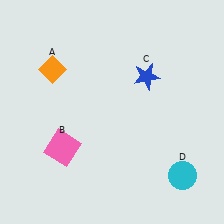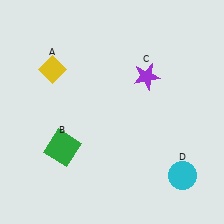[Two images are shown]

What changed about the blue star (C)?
In Image 1, C is blue. In Image 2, it changed to purple.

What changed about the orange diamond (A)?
In Image 1, A is orange. In Image 2, it changed to yellow.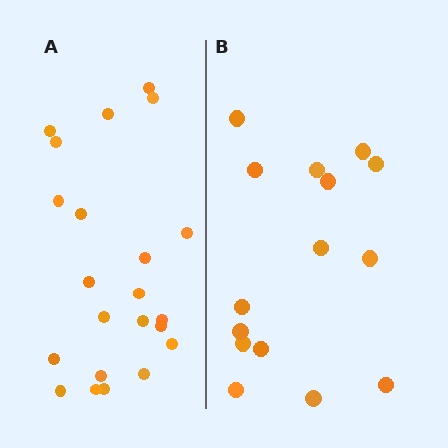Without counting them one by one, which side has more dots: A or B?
Region A (the left region) has more dots.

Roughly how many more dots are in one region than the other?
Region A has roughly 8 or so more dots than region B.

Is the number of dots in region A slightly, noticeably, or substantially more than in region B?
Region A has substantially more. The ratio is roughly 1.5 to 1.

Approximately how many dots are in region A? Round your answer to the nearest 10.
About 20 dots. (The exact count is 22, which rounds to 20.)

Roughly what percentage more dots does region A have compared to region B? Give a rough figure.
About 45% more.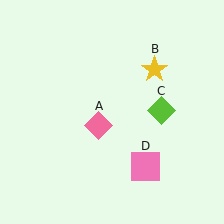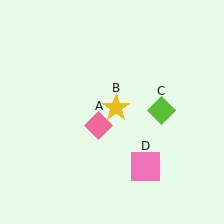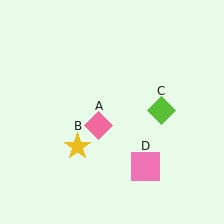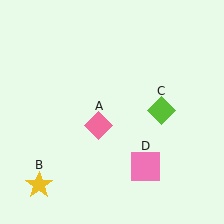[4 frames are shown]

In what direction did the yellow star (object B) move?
The yellow star (object B) moved down and to the left.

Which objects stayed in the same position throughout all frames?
Pink diamond (object A) and lime diamond (object C) and pink square (object D) remained stationary.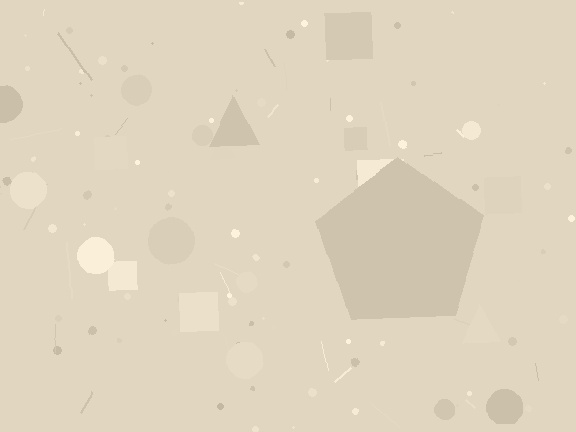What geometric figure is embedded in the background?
A pentagon is embedded in the background.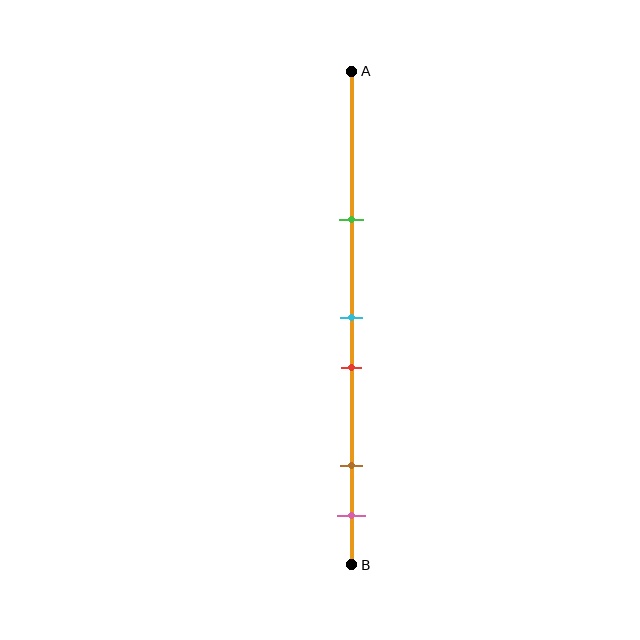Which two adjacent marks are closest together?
The cyan and red marks are the closest adjacent pair.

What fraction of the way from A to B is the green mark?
The green mark is approximately 30% (0.3) of the way from A to B.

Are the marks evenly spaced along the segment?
No, the marks are not evenly spaced.